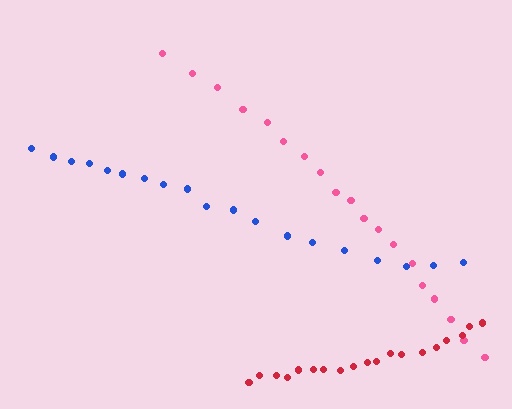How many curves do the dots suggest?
There are 3 distinct paths.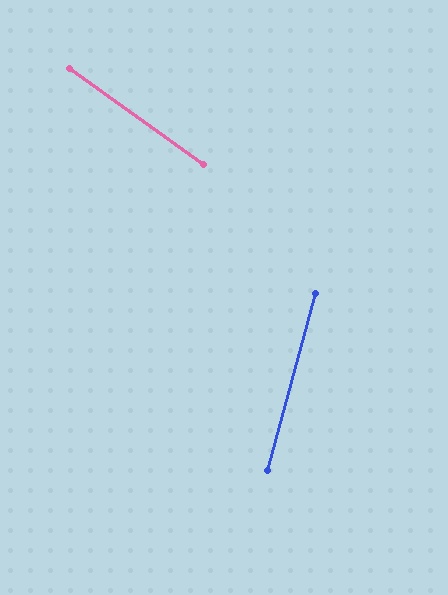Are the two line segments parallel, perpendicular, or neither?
Neither parallel nor perpendicular — they differ by about 70°.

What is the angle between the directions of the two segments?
Approximately 70 degrees.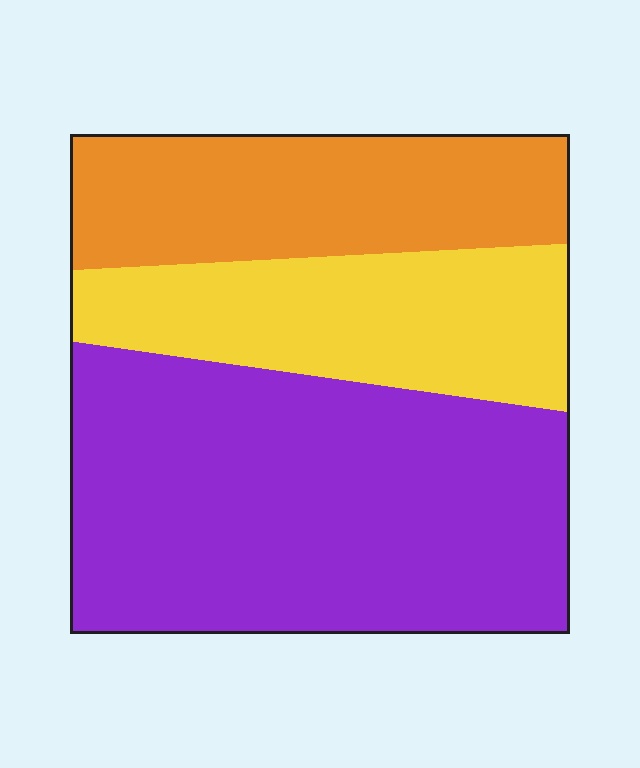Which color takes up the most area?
Purple, at roughly 50%.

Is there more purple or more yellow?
Purple.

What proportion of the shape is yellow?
Yellow takes up about one quarter (1/4) of the shape.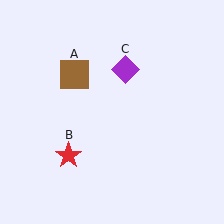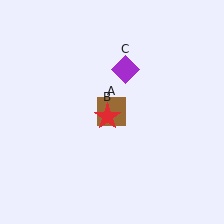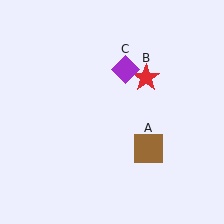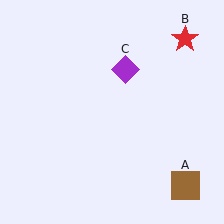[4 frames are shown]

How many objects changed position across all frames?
2 objects changed position: brown square (object A), red star (object B).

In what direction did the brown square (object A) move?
The brown square (object A) moved down and to the right.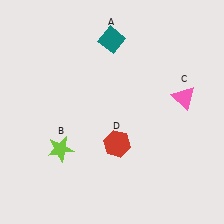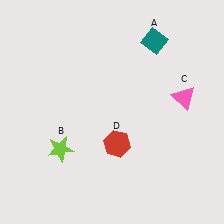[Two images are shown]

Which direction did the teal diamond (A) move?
The teal diamond (A) moved right.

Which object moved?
The teal diamond (A) moved right.